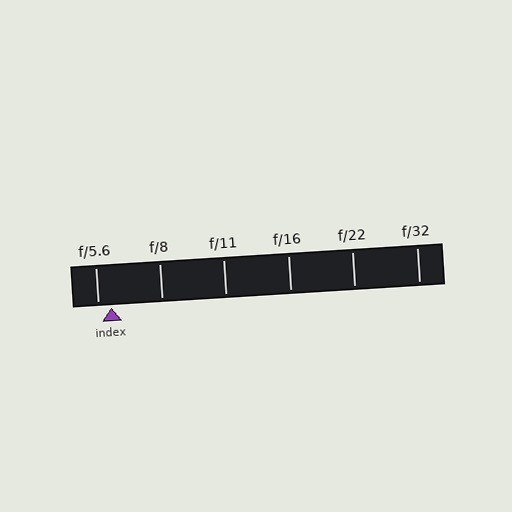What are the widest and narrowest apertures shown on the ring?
The widest aperture shown is f/5.6 and the narrowest is f/32.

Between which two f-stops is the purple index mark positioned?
The index mark is between f/5.6 and f/8.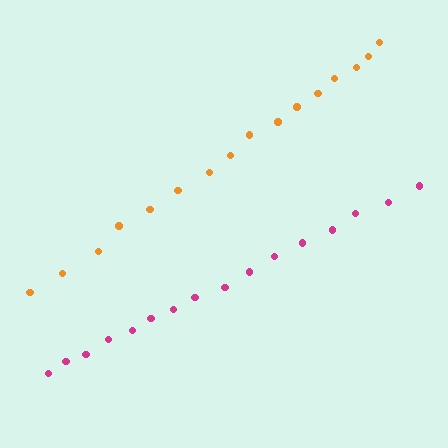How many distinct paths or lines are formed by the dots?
There are 2 distinct paths.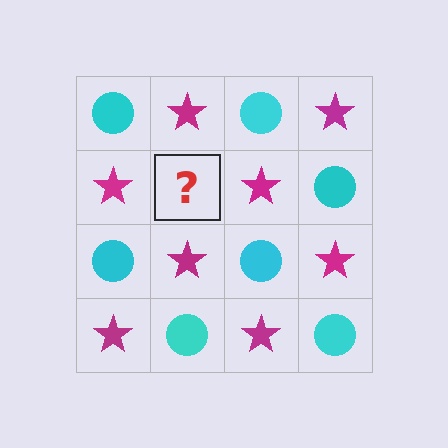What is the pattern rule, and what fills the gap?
The rule is that it alternates cyan circle and magenta star in a checkerboard pattern. The gap should be filled with a cyan circle.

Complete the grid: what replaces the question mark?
The question mark should be replaced with a cyan circle.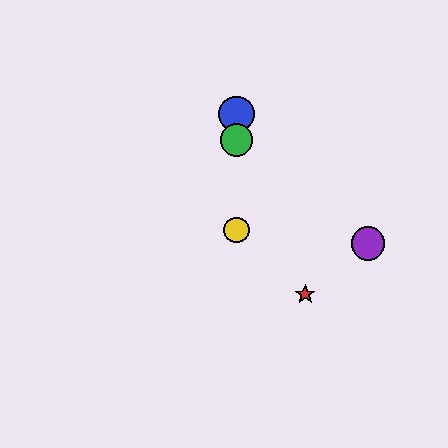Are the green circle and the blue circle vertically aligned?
Yes, both are at x≈236.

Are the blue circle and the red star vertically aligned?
No, the blue circle is at x≈236 and the red star is at x≈305.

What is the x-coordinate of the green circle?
The green circle is at x≈236.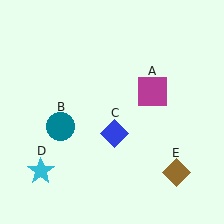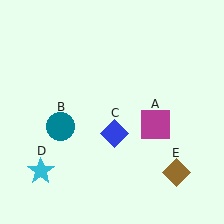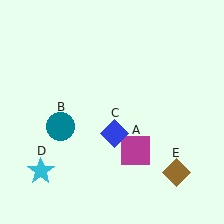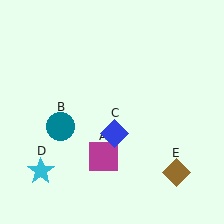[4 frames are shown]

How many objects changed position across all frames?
1 object changed position: magenta square (object A).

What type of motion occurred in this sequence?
The magenta square (object A) rotated clockwise around the center of the scene.